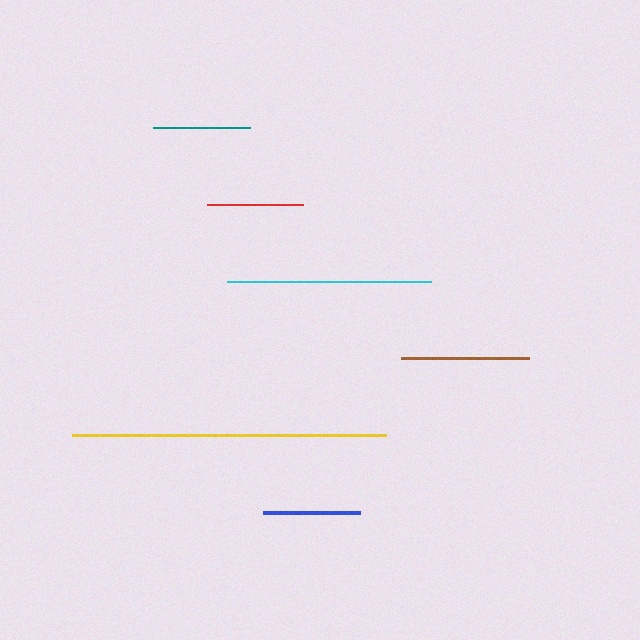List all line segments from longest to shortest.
From longest to shortest: yellow, cyan, brown, teal, blue, red.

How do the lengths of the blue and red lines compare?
The blue and red lines are approximately the same length.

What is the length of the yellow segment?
The yellow segment is approximately 314 pixels long.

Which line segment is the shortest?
The red line is the shortest at approximately 96 pixels.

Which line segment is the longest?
The yellow line is the longest at approximately 314 pixels.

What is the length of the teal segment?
The teal segment is approximately 97 pixels long.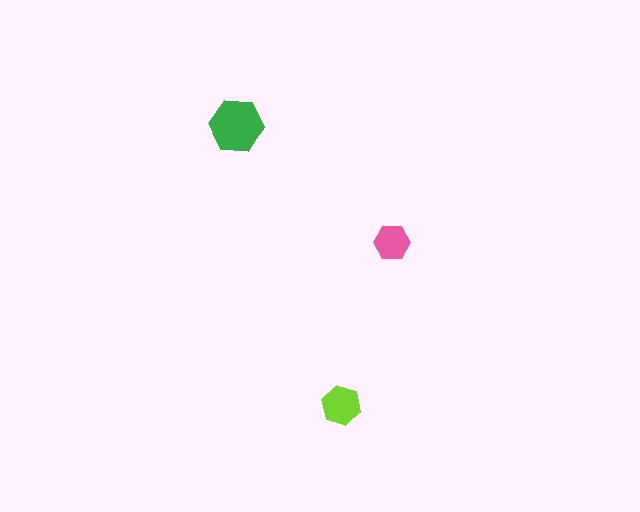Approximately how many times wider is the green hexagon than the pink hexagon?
About 1.5 times wider.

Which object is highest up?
The green hexagon is topmost.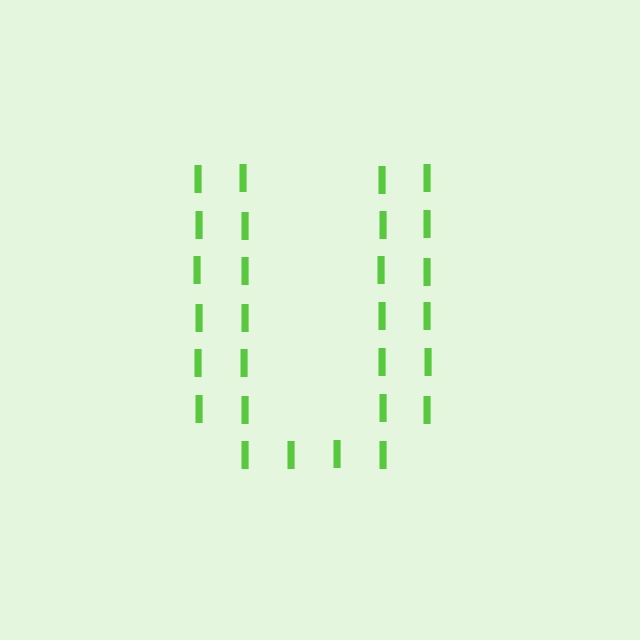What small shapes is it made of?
It is made of small letter I's.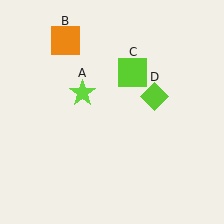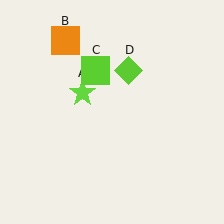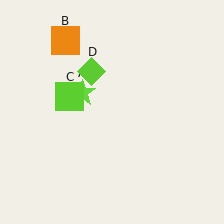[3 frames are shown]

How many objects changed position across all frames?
2 objects changed position: lime square (object C), lime diamond (object D).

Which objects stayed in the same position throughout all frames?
Lime star (object A) and orange square (object B) remained stationary.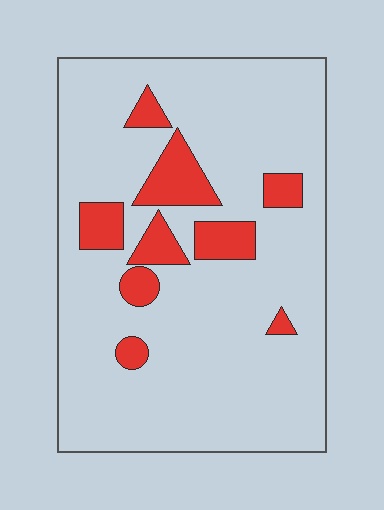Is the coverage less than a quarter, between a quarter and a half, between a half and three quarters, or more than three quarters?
Less than a quarter.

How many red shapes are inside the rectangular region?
9.